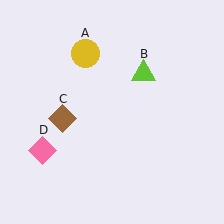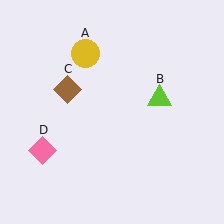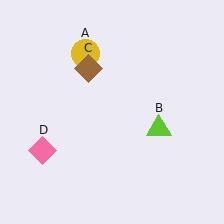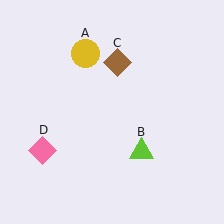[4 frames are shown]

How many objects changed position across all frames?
2 objects changed position: lime triangle (object B), brown diamond (object C).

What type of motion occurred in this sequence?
The lime triangle (object B), brown diamond (object C) rotated clockwise around the center of the scene.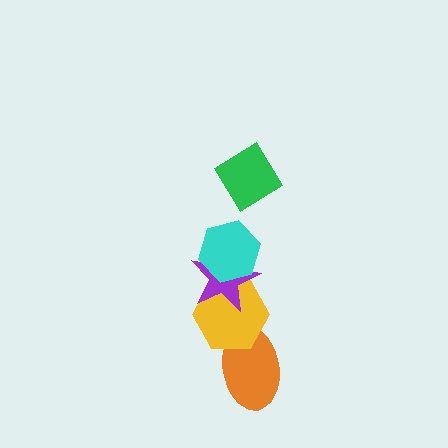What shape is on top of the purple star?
The cyan hexagon is on top of the purple star.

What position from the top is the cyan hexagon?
The cyan hexagon is 2nd from the top.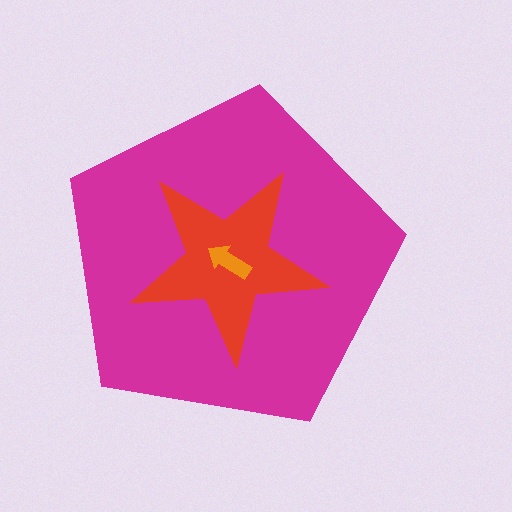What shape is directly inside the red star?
The orange arrow.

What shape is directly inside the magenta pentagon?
The red star.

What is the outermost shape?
The magenta pentagon.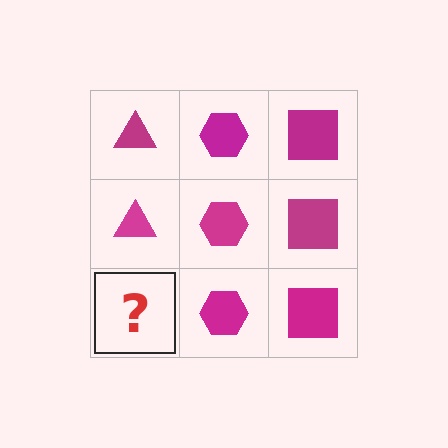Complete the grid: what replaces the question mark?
The question mark should be replaced with a magenta triangle.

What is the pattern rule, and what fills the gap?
The rule is that each column has a consistent shape. The gap should be filled with a magenta triangle.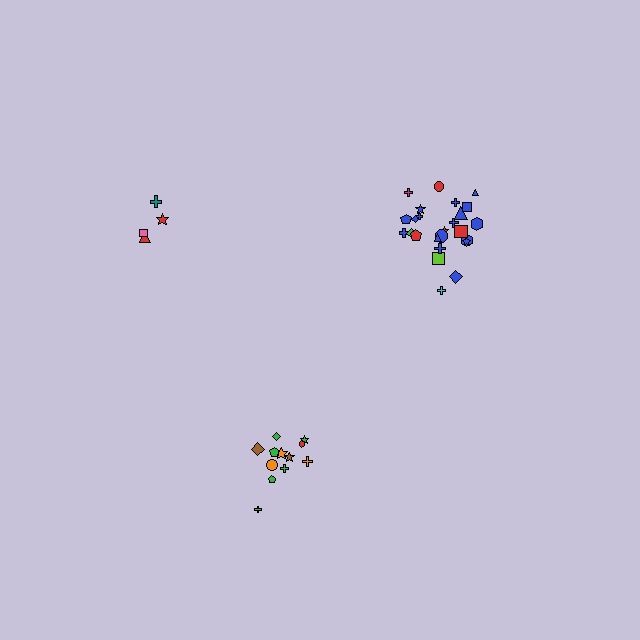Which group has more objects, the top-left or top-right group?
The top-right group.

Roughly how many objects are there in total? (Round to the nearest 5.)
Roughly 40 objects in total.